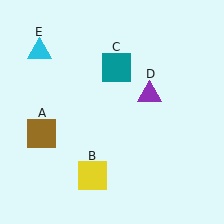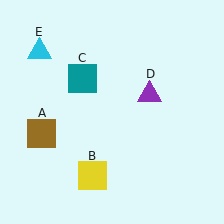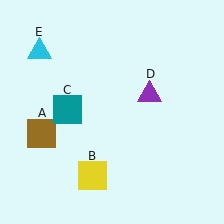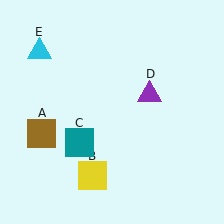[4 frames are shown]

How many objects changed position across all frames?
1 object changed position: teal square (object C).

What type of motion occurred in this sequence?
The teal square (object C) rotated counterclockwise around the center of the scene.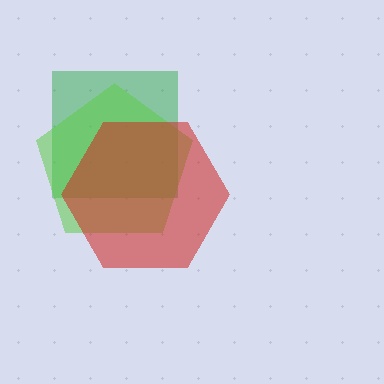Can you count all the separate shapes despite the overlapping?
Yes, there are 3 separate shapes.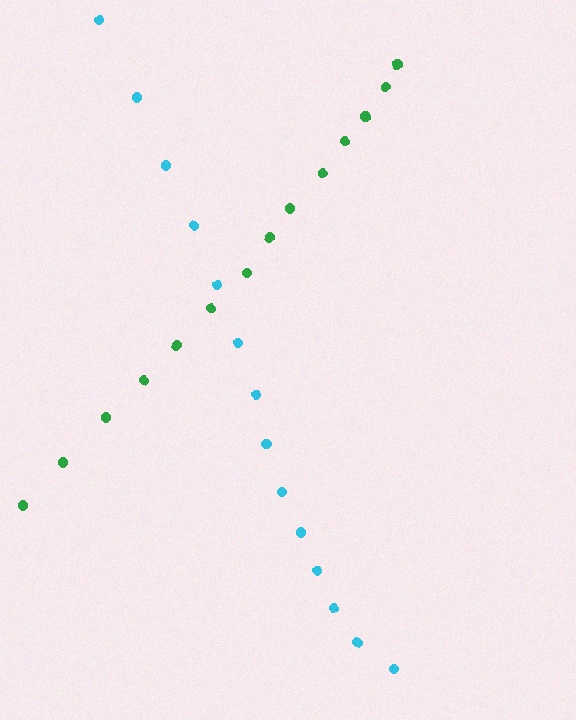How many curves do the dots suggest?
There are 2 distinct paths.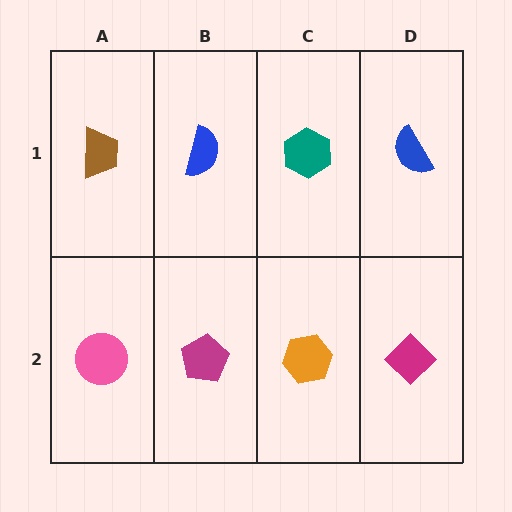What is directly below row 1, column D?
A magenta diamond.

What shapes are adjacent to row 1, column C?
An orange hexagon (row 2, column C), a blue semicircle (row 1, column B), a blue semicircle (row 1, column D).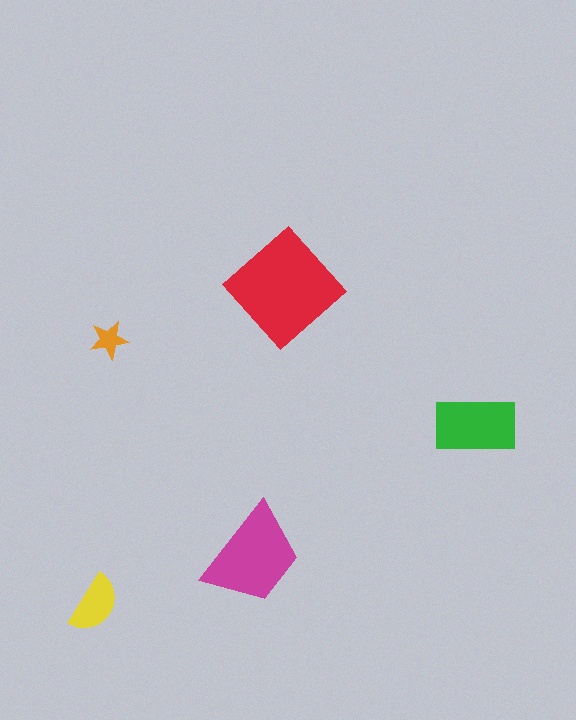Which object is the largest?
The red diamond.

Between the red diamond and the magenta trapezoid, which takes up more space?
The red diamond.